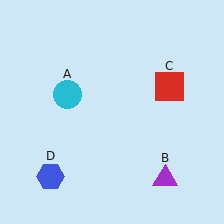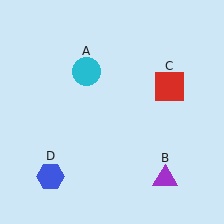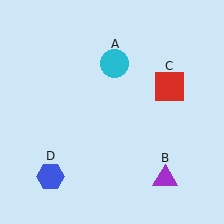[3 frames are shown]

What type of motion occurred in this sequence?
The cyan circle (object A) rotated clockwise around the center of the scene.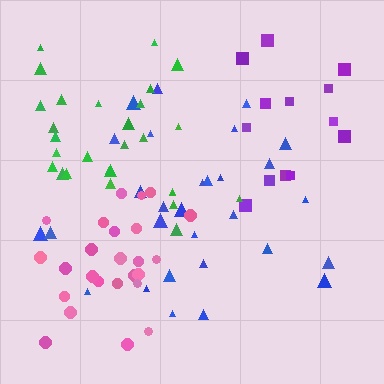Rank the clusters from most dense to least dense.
pink, green, blue, purple.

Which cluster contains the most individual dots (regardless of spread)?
Blue (29).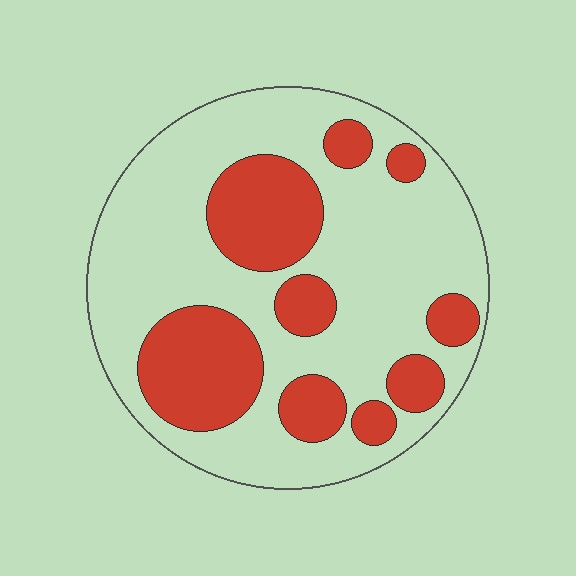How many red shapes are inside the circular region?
9.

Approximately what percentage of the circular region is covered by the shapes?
Approximately 30%.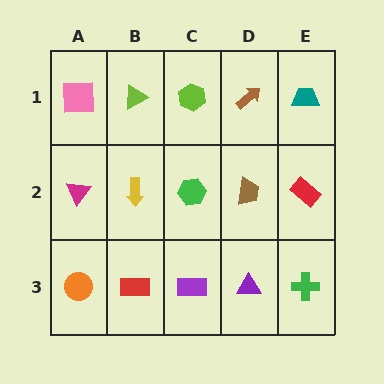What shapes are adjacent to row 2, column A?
A pink square (row 1, column A), an orange circle (row 3, column A), a yellow arrow (row 2, column B).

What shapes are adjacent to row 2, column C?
A lime hexagon (row 1, column C), a purple rectangle (row 3, column C), a yellow arrow (row 2, column B), a brown trapezoid (row 2, column D).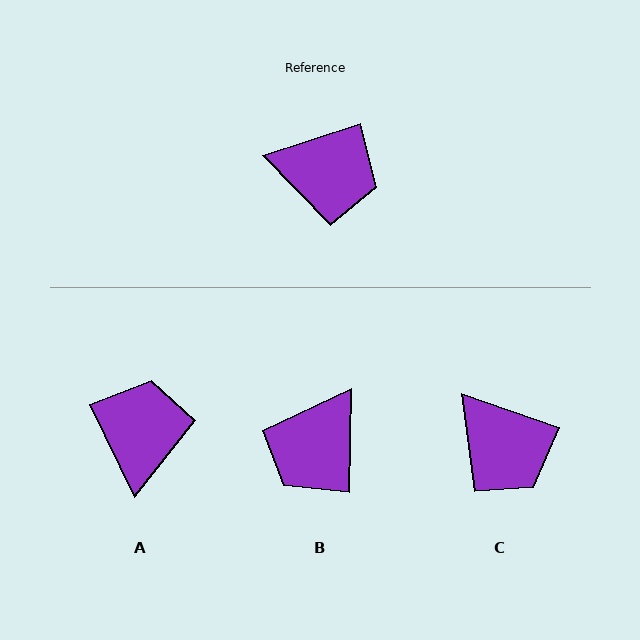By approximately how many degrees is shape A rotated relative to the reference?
Approximately 98 degrees counter-clockwise.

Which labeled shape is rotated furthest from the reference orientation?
B, about 109 degrees away.